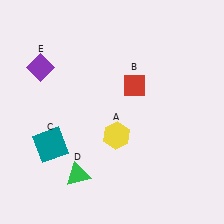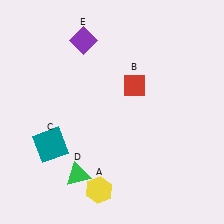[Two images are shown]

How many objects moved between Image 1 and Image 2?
2 objects moved between the two images.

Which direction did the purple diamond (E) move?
The purple diamond (E) moved right.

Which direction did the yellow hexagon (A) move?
The yellow hexagon (A) moved down.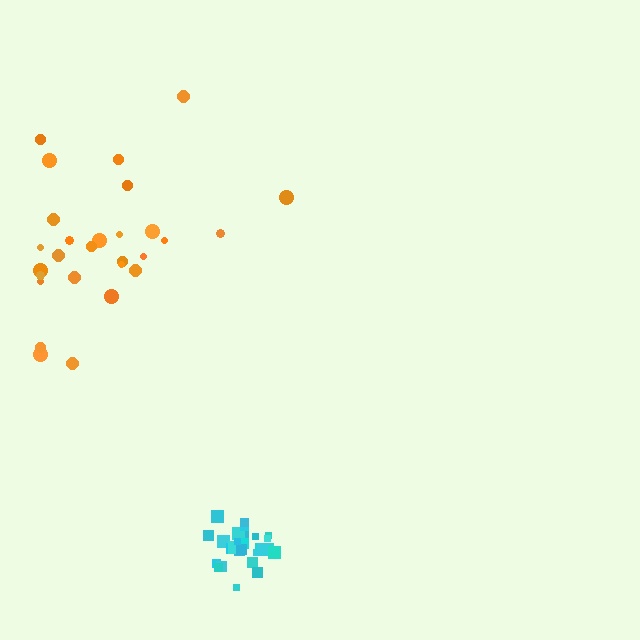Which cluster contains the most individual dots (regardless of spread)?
Orange (28).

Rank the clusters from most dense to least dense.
cyan, orange.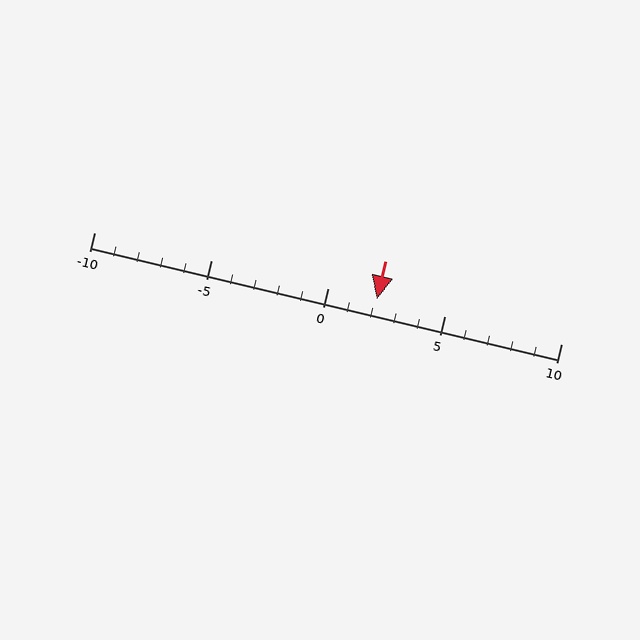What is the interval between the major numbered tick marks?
The major tick marks are spaced 5 units apart.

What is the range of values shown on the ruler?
The ruler shows values from -10 to 10.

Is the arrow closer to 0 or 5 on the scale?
The arrow is closer to 0.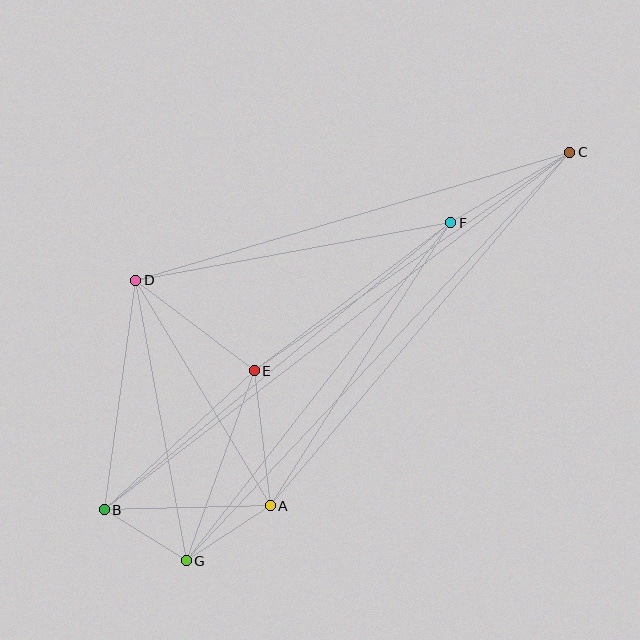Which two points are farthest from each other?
Points B and C are farthest from each other.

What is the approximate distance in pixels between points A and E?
The distance between A and E is approximately 136 pixels.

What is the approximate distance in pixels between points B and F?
The distance between B and F is approximately 450 pixels.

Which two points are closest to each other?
Points B and G are closest to each other.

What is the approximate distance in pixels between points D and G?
The distance between D and G is approximately 285 pixels.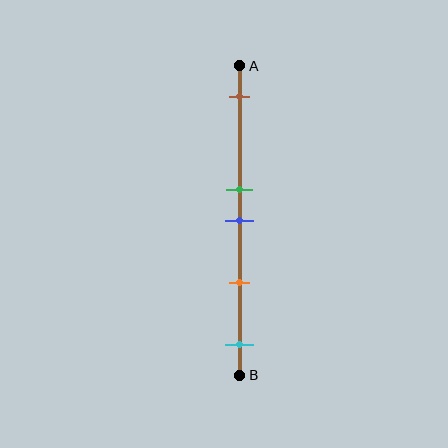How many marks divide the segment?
There are 5 marks dividing the segment.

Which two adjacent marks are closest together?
The green and blue marks are the closest adjacent pair.